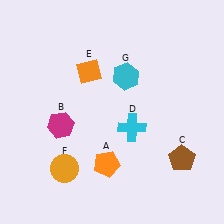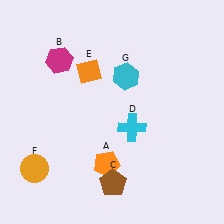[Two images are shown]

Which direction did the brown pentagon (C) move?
The brown pentagon (C) moved left.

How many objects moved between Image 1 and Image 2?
3 objects moved between the two images.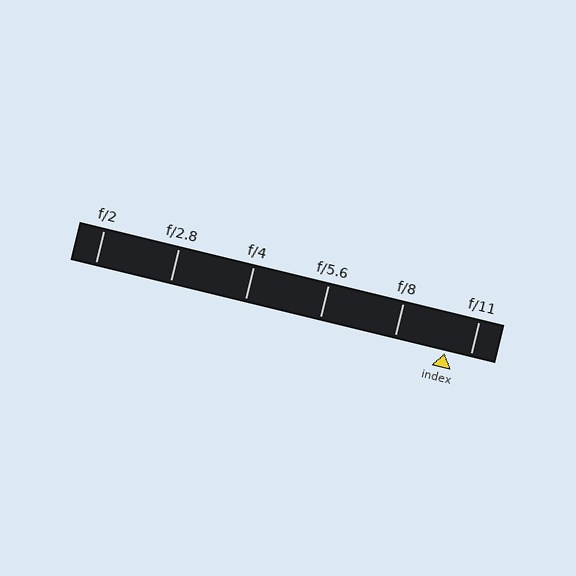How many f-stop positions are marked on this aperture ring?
There are 6 f-stop positions marked.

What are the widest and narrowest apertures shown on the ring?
The widest aperture shown is f/2 and the narrowest is f/11.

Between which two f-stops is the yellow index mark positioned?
The index mark is between f/8 and f/11.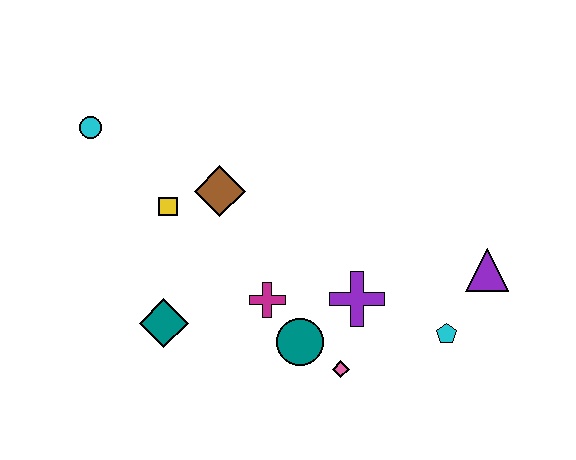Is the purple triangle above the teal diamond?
Yes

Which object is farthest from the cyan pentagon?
The cyan circle is farthest from the cyan pentagon.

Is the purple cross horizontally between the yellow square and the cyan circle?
No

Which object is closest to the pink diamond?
The teal circle is closest to the pink diamond.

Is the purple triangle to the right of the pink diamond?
Yes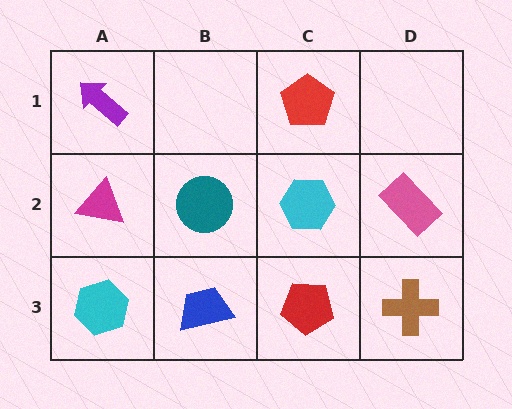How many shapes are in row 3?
4 shapes.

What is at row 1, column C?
A red pentagon.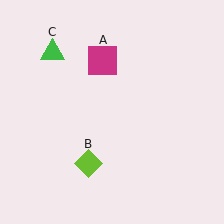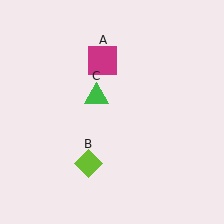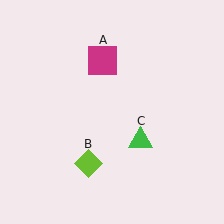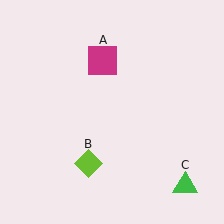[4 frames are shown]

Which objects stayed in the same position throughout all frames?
Magenta square (object A) and lime diamond (object B) remained stationary.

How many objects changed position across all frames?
1 object changed position: green triangle (object C).